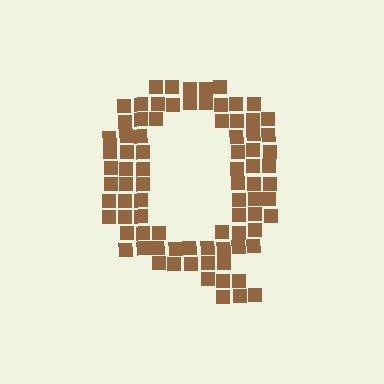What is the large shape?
The large shape is the letter Q.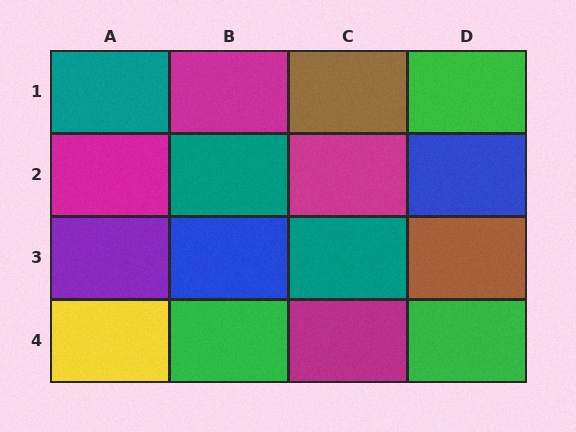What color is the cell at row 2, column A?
Magenta.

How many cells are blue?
2 cells are blue.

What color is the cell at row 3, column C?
Teal.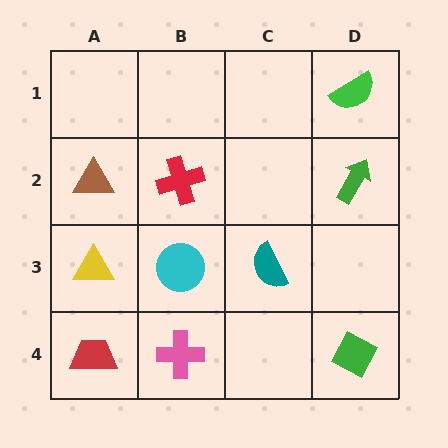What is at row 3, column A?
A yellow triangle.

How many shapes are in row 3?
3 shapes.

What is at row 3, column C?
A teal semicircle.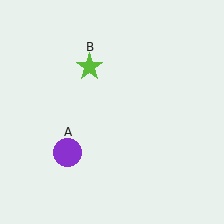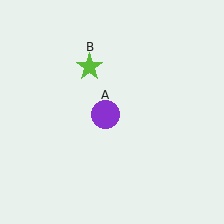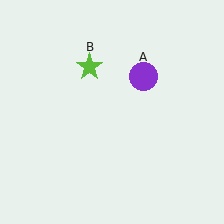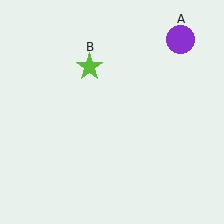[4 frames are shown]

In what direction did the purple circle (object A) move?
The purple circle (object A) moved up and to the right.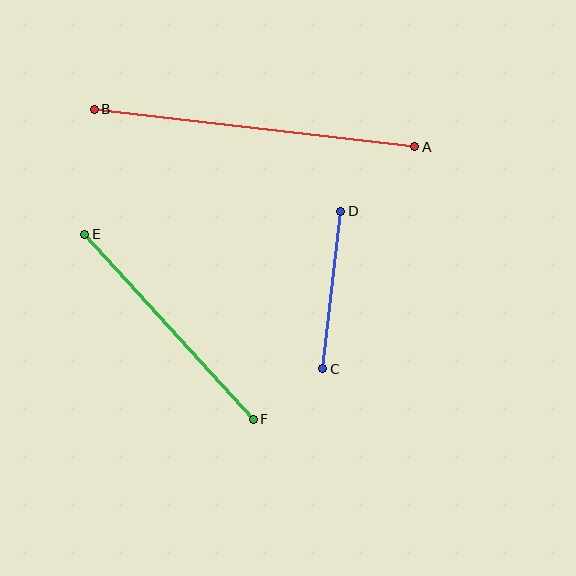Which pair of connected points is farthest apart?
Points A and B are farthest apart.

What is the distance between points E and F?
The distance is approximately 250 pixels.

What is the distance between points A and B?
The distance is approximately 323 pixels.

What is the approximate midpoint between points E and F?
The midpoint is at approximately (169, 327) pixels.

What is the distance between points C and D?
The distance is approximately 158 pixels.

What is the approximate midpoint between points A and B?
The midpoint is at approximately (254, 128) pixels.